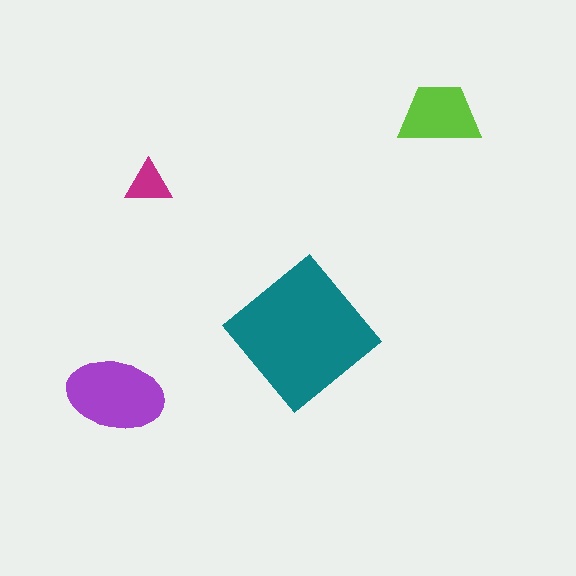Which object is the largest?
The teal diamond.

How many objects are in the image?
There are 4 objects in the image.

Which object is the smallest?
The magenta triangle.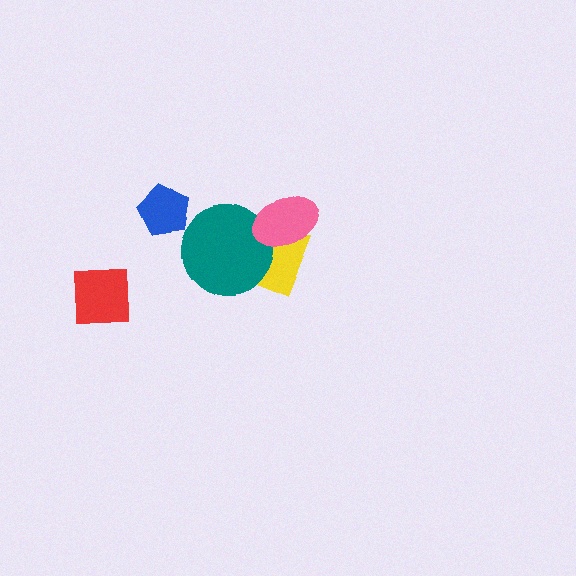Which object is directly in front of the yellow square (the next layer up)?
The teal circle is directly in front of the yellow square.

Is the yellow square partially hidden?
Yes, it is partially covered by another shape.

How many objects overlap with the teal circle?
2 objects overlap with the teal circle.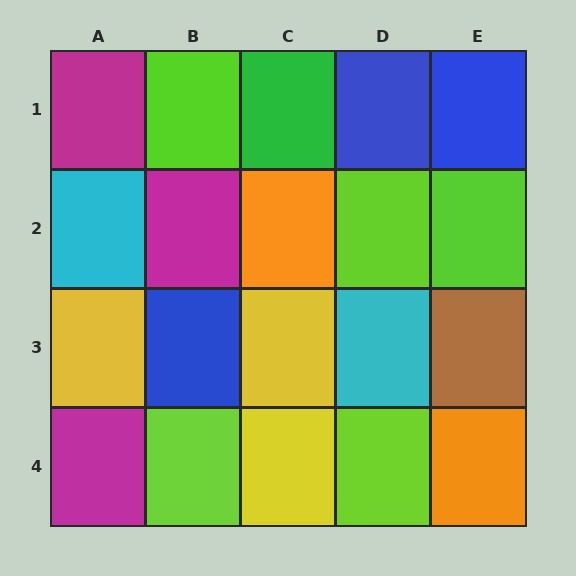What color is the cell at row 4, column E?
Orange.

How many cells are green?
1 cell is green.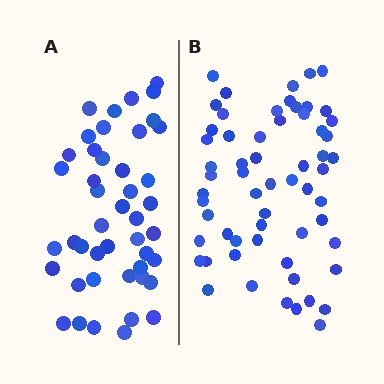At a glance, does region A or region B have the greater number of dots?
Region B (the right region) has more dots.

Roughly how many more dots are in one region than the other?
Region B has approximately 15 more dots than region A.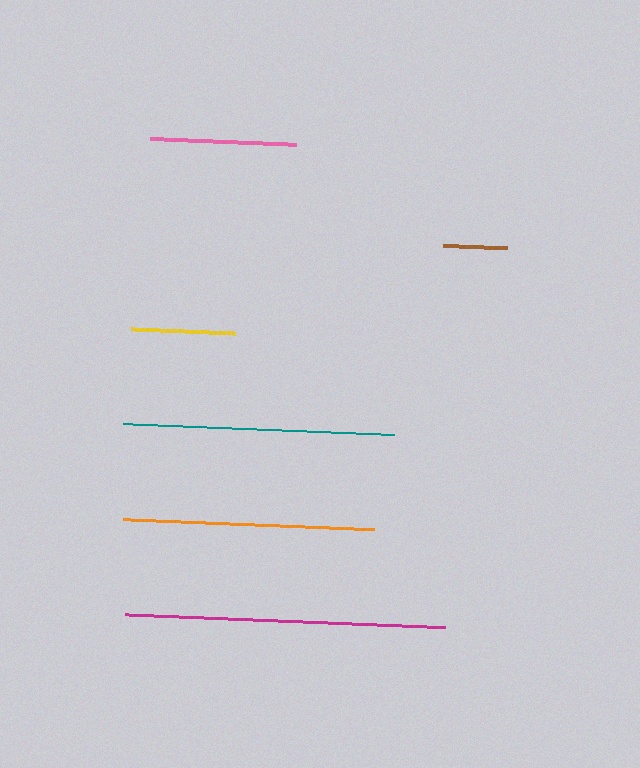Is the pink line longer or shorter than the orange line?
The orange line is longer than the pink line.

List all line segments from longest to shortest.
From longest to shortest: magenta, teal, orange, pink, yellow, brown.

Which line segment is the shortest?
The brown line is the shortest at approximately 63 pixels.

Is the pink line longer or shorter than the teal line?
The teal line is longer than the pink line.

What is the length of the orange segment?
The orange segment is approximately 252 pixels long.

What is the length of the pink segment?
The pink segment is approximately 146 pixels long.